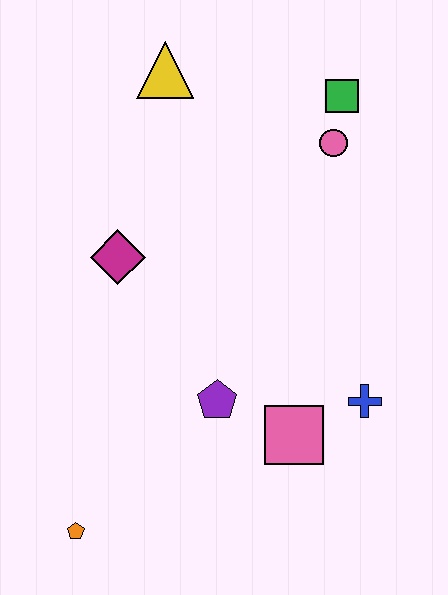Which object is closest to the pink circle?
The green square is closest to the pink circle.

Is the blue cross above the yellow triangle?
No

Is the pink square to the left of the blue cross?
Yes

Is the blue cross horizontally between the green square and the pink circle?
No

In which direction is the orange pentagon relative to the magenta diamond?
The orange pentagon is below the magenta diamond.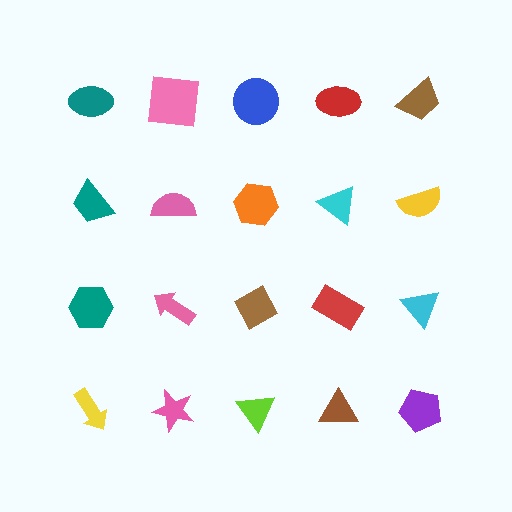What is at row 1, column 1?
A teal ellipse.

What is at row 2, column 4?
A cyan triangle.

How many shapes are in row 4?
5 shapes.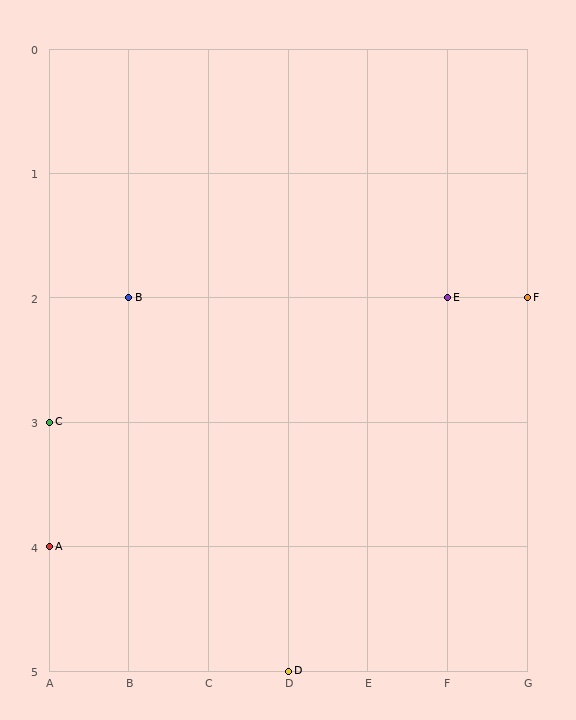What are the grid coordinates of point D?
Point D is at grid coordinates (D, 5).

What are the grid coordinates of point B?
Point B is at grid coordinates (B, 2).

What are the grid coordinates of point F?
Point F is at grid coordinates (G, 2).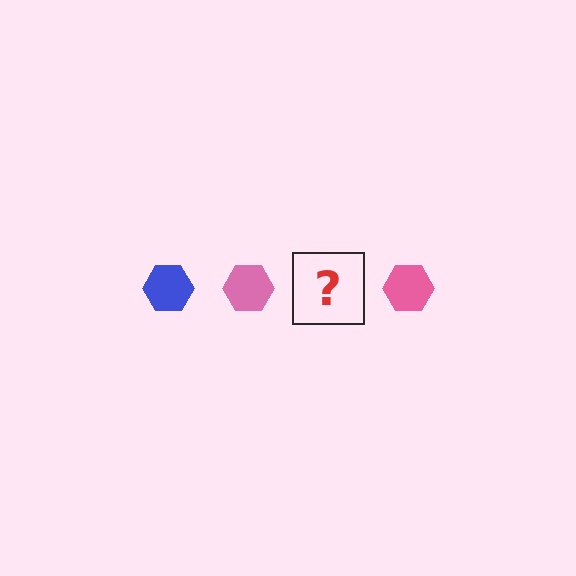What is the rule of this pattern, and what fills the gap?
The rule is that the pattern cycles through blue, pink hexagons. The gap should be filled with a blue hexagon.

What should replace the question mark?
The question mark should be replaced with a blue hexagon.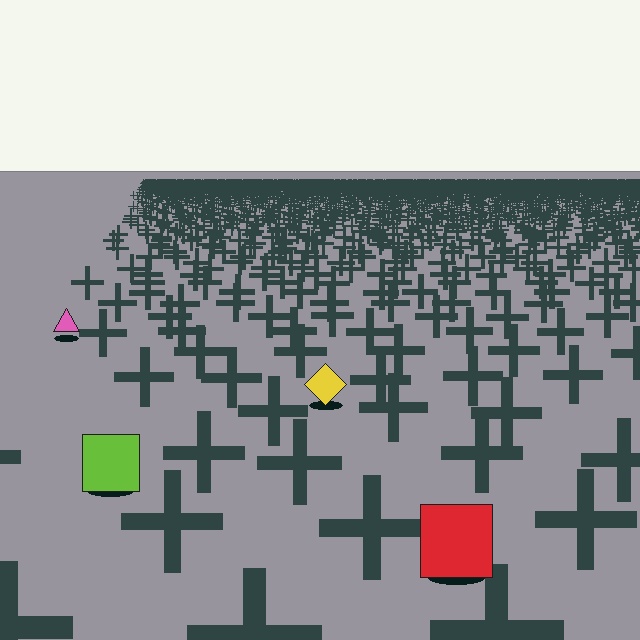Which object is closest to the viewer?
The red square is closest. The texture marks near it are larger and more spread out.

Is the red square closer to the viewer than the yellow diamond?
Yes. The red square is closer — you can tell from the texture gradient: the ground texture is coarser near it.